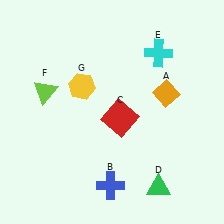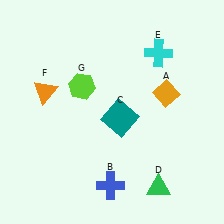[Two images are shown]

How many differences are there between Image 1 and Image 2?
There are 3 differences between the two images.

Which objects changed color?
C changed from red to teal. F changed from lime to orange. G changed from yellow to lime.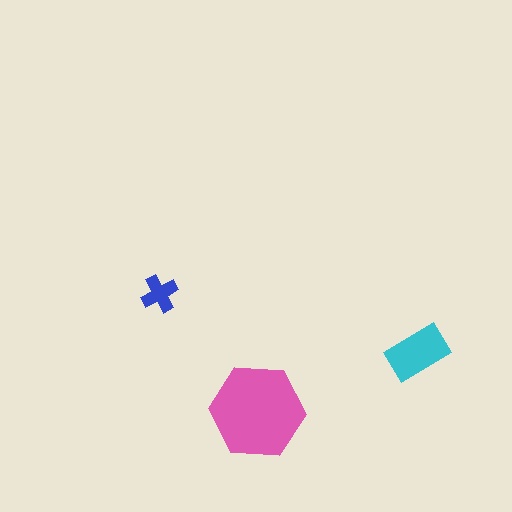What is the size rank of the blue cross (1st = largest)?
3rd.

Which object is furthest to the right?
The cyan rectangle is rightmost.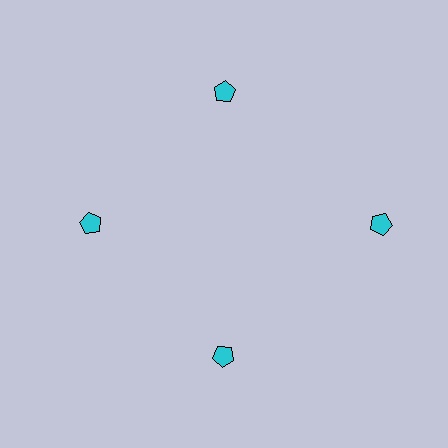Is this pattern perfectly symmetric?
No. The 4 cyan pentagons are arranged in a ring, but one element near the 3 o'clock position is pushed outward from the center, breaking the 4-fold rotational symmetry.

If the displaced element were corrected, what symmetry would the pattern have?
It would have 4-fold rotational symmetry — the pattern would map onto itself every 90 degrees.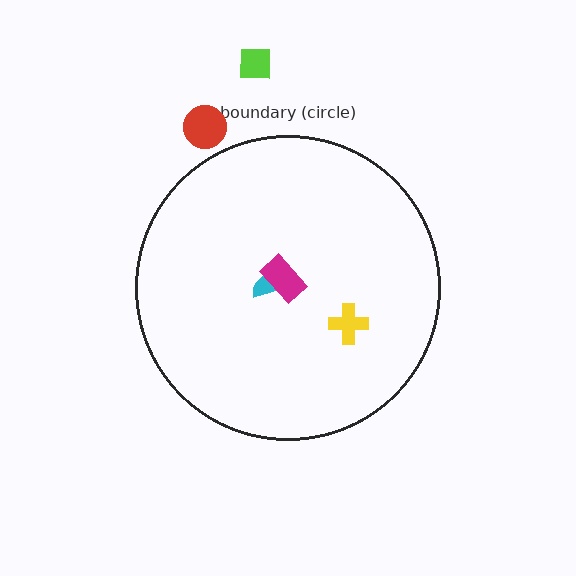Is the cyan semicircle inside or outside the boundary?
Inside.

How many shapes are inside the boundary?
3 inside, 2 outside.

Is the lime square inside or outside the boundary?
Outside.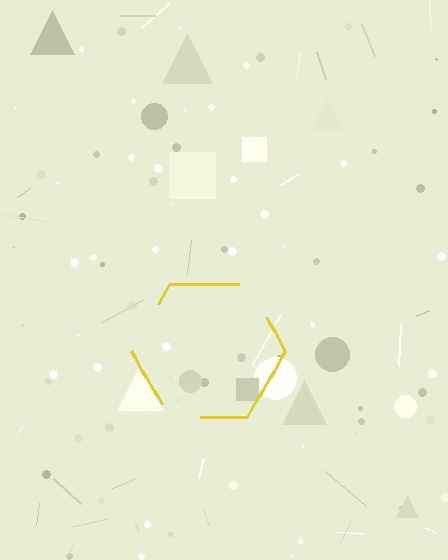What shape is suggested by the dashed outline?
The dashed outline suggests a hexagon.